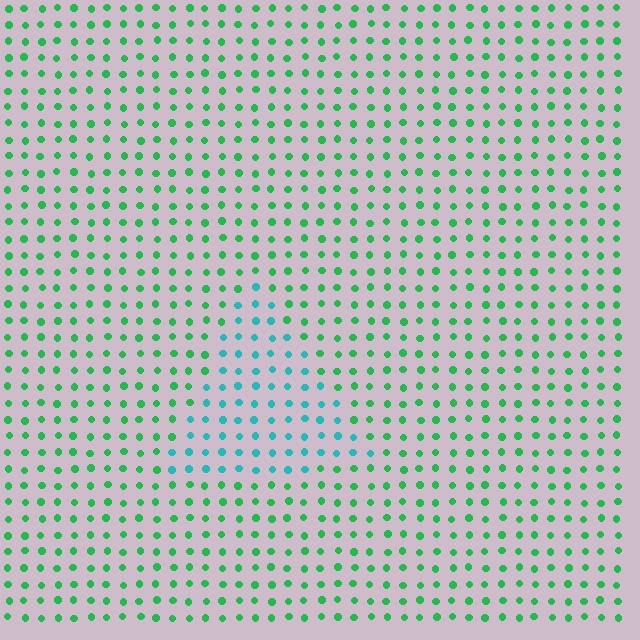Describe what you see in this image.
The image is filled with small green elements in a uniform arrangement. A triangle-shaped region is visible where the elements are tinted to a slightly different hue, forming a subtle color boundary.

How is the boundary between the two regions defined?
The boundary is defined purely by a slight shift in hue (about 42 degrees). Spacing, size, and orientation are identical on both sides.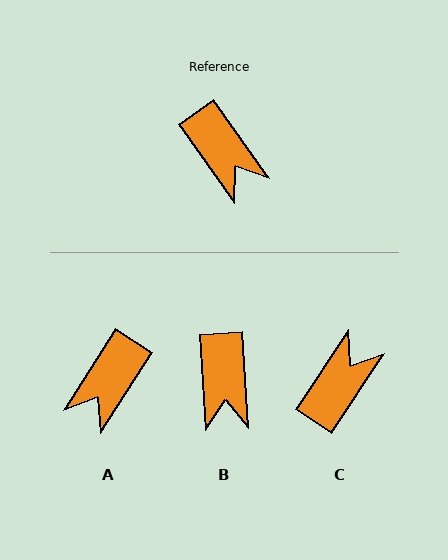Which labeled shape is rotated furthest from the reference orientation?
C, about 111 degrees away.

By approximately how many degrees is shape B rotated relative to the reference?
Approximately 32 degrees clockwise.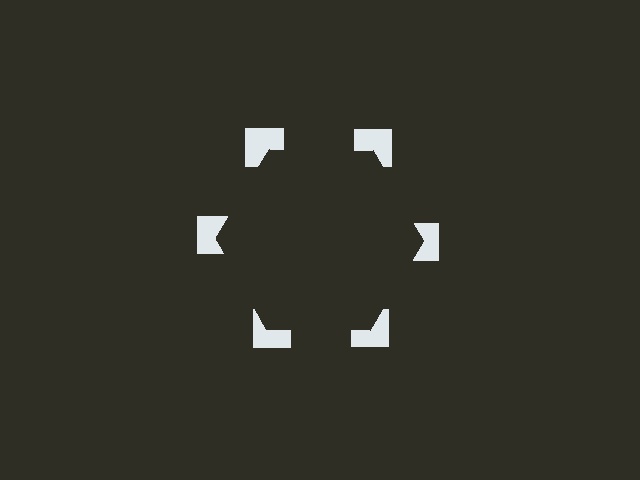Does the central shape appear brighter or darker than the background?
It typically appears slightly darker than the background, even though no actual brightness change is drawn.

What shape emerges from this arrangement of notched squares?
An illusory hexagon — its edges are inferred from the aligned wedge cuts in the notched squares, not physically drawn.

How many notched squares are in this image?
There are 6 — one at each vertex of the illusory hexagon.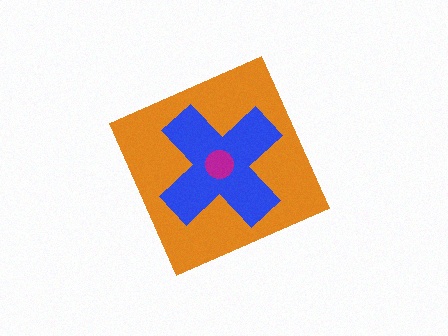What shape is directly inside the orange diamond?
The blue cross.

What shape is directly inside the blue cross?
The magenta circle.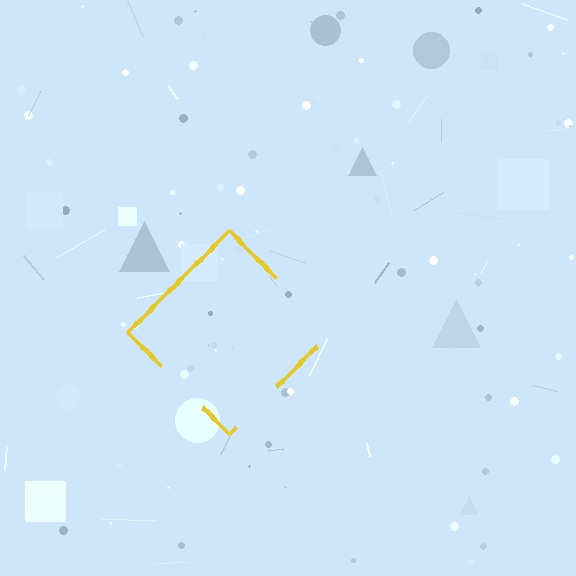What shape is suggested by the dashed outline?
The dashed outline suggests a diamond.